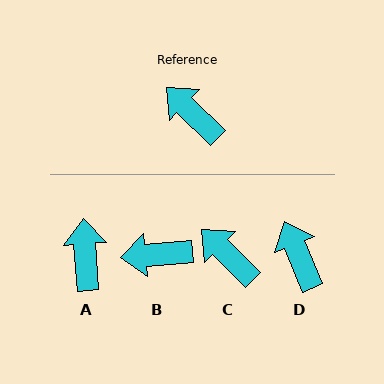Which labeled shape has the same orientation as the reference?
C.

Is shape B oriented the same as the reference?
No, it is off by about 49 degrees.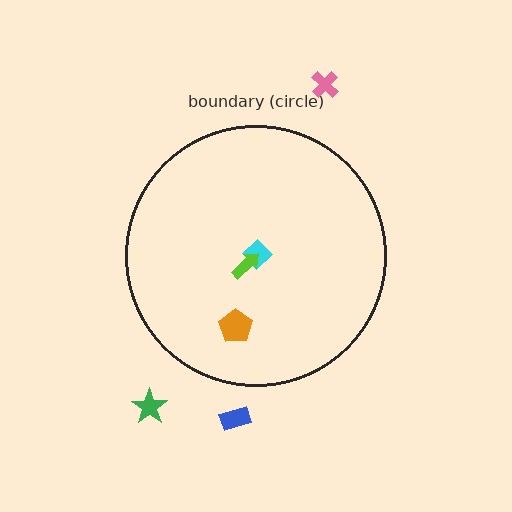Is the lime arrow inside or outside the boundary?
Inside.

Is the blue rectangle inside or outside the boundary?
Outside.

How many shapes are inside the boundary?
3 inside, 3 outside.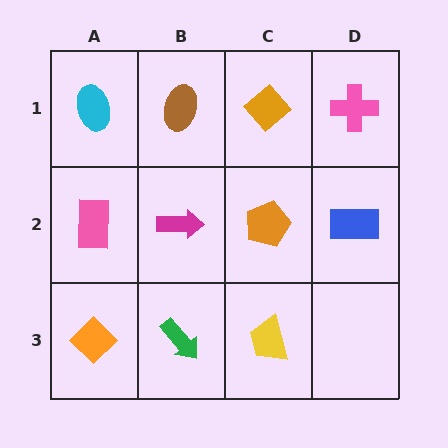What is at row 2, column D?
A blue rectangle.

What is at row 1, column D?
A pink cross.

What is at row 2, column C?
An orange pentagon.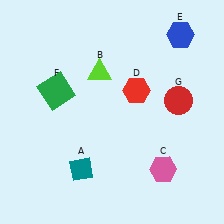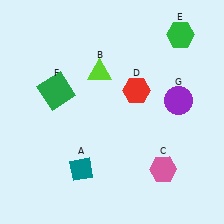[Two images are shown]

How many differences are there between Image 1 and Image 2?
There are 2 differences between the two images.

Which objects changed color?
E changed from blue to green. G changed from red to purple.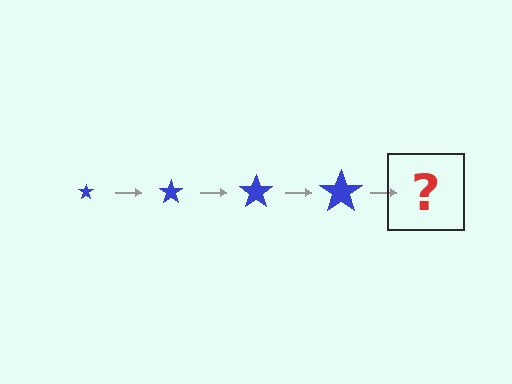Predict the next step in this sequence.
The next step is a blue star, larger than the previous one.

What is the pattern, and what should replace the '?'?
The pattern is that the star gets progressively larger each step. The '?' should be a blue star, larger than the previous one.